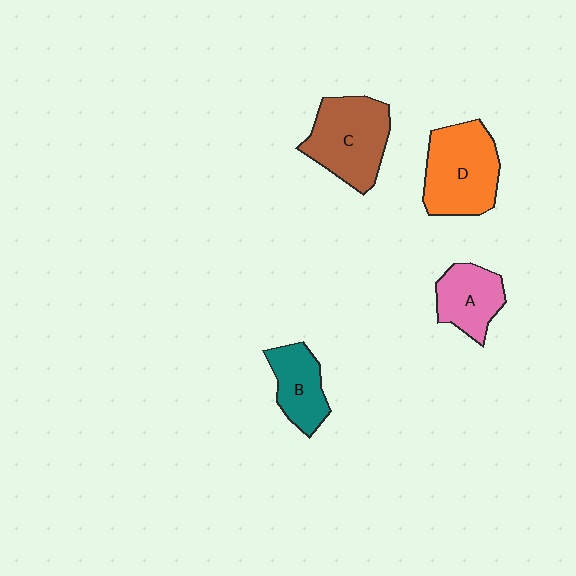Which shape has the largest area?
Shape D (orange).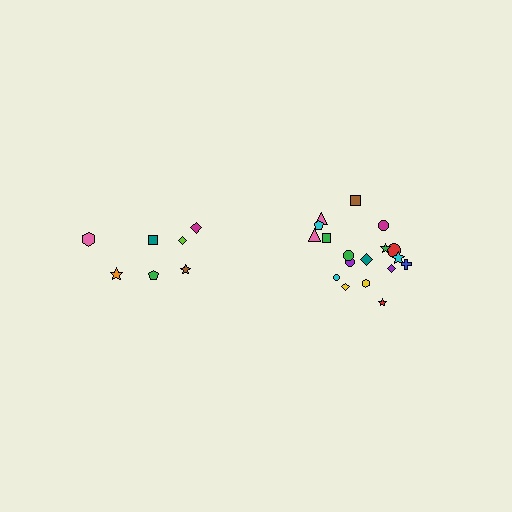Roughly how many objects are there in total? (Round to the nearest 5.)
Roughly 25 objects in total.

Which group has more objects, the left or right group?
The right group.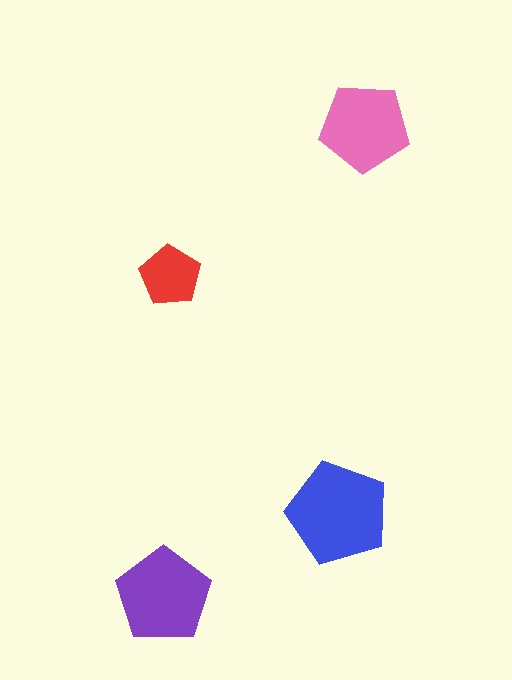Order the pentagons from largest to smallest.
the blue one, the purple one, the pink one, the red one.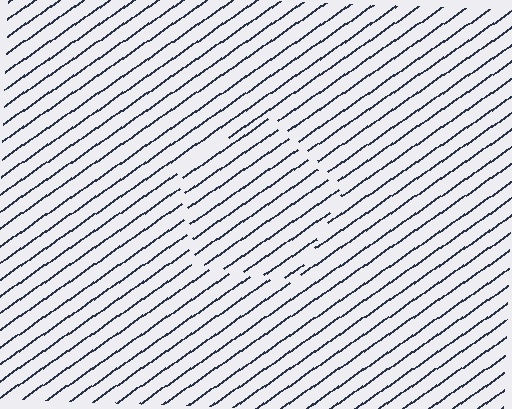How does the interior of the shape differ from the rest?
The interior of the shape contains the same grating, shifted by half a period — the contour is defined by the phase discontinuity where line-ends from the inner and outer gratings abut.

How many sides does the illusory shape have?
5 sides — the line-ends trace a pentagon.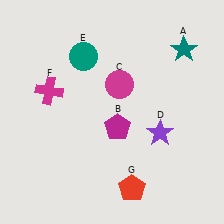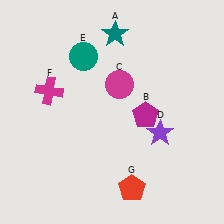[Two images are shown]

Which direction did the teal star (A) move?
The teal star (A) moved left.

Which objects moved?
The objects that moved are: the teal star (A), the magenta pentagon (B).